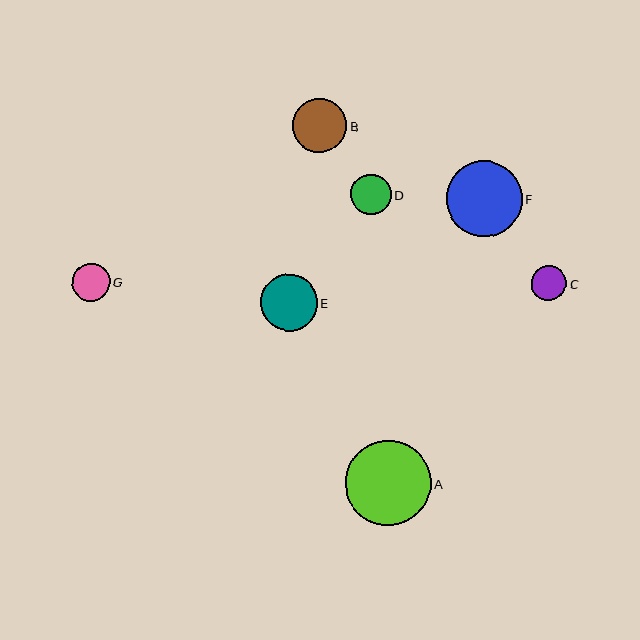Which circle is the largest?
Circle A is the largest with a size of approximately 85 pixels.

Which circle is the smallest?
Circle C is the smallest with a size of approximately 35 pixels.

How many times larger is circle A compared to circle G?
Circle A is approximately 2.2 times the size of circle G.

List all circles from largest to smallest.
From largest to smallest: A, F, E, B, D, G, C.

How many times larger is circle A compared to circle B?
Circle A is approximately 1.6 times the size of circle B.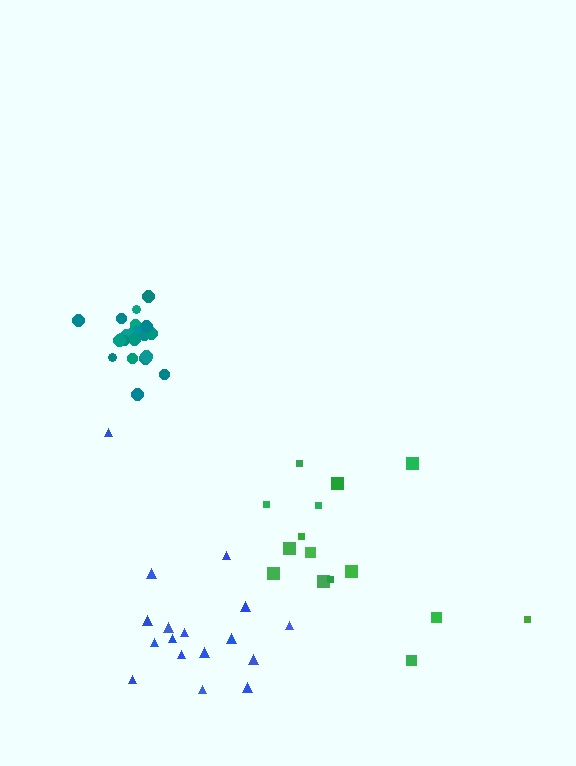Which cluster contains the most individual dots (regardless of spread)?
Teal (21).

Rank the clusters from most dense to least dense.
teal, blue, green.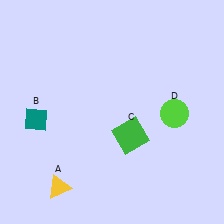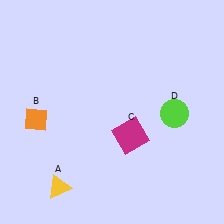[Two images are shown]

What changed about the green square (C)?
In Image 1, C is green. In Image 2, it changed to magenta.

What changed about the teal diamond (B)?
In Image 1, B is teal. In Image 2, it changed to orange.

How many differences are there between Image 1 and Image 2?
There are 2 differences between the two images.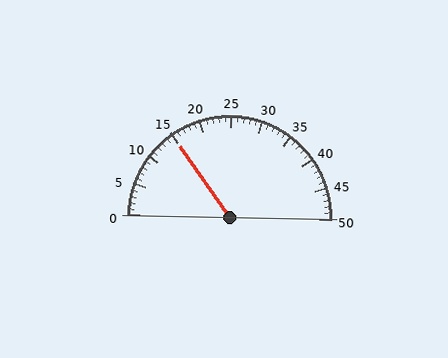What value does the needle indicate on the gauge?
The needle indicates approximately 15.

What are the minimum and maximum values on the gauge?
The gauge ranges from 0 to 50.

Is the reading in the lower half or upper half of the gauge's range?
The reading is in the lower half of the range (0 to 50).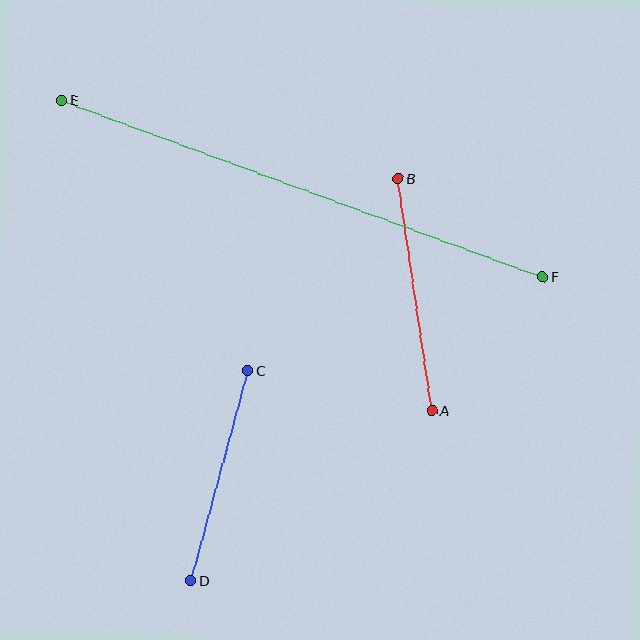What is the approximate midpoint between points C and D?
The midpoint is at approximately (219, 476) pixels.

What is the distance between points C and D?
The distance is approximately 218 pixels.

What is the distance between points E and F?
The distance is approximately 512 pixels.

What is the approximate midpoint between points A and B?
The midpoint is at approximately (415, 295) pixels.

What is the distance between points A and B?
The distance is approximately 235 pixels.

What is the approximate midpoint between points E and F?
The midpoint is at approximately (302, 188) pixels.